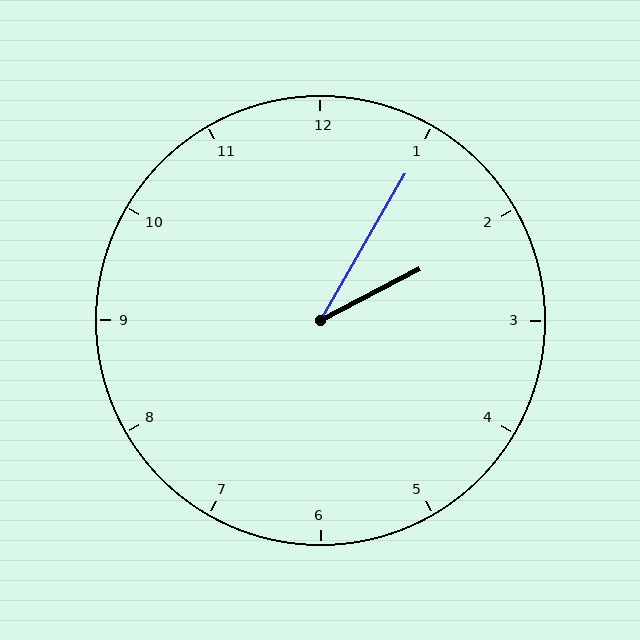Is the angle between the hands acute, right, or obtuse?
It is acute.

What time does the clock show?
2:05.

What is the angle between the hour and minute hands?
Approximately 32 degrees.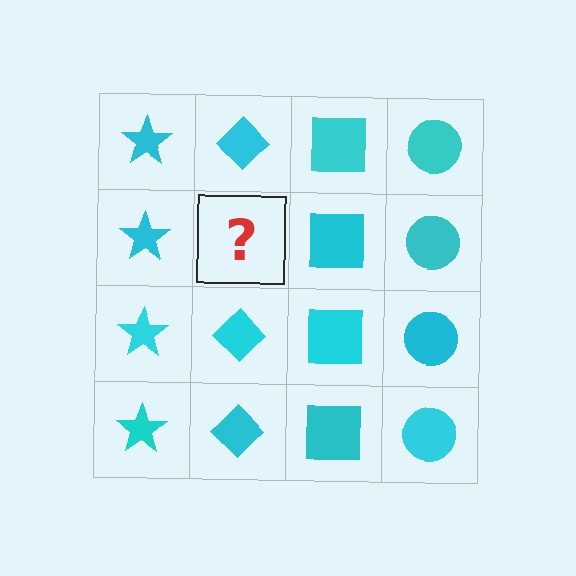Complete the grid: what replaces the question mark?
The question mark should be replaced with a cyan diamond.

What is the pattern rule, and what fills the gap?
The rule is that each column has a consistent shape. The gap should be filled with a cyan diamond.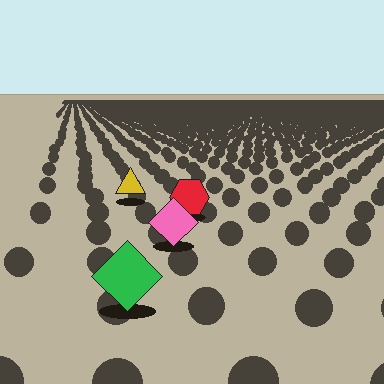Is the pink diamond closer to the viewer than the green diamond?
No. The green diamond is closer — you can tell from the texture gradient: the ground texture is coarser near it.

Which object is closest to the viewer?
The green diamond is closest. The texture marks near it are larger and more spread out.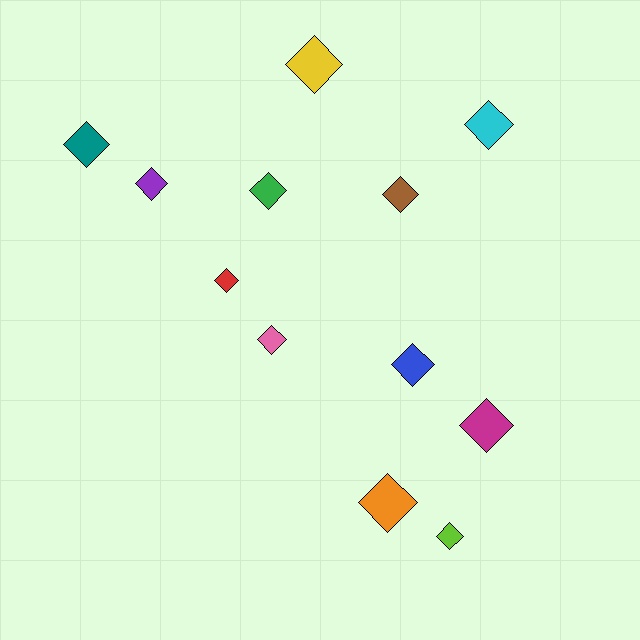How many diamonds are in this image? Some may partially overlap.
There are 12 diamonds.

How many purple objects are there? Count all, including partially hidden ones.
There is 1 purple object.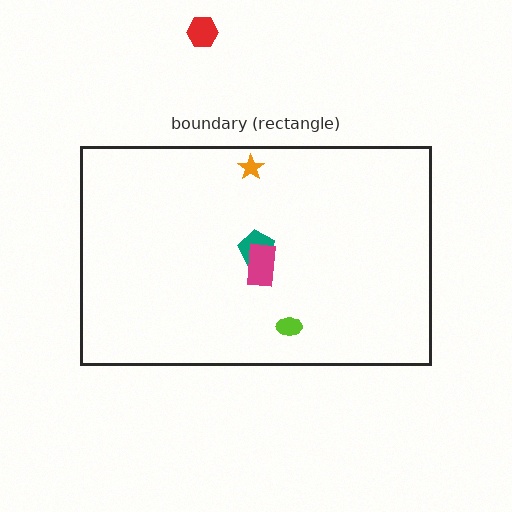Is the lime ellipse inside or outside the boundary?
Inside.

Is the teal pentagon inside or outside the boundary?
Inside.